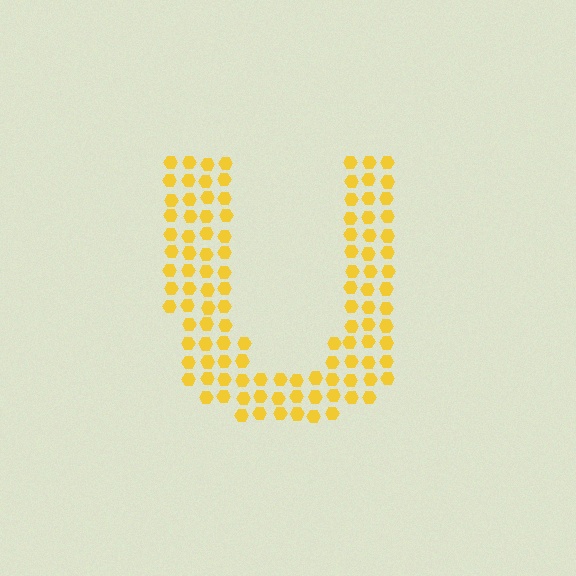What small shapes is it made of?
It is made of small hexagons.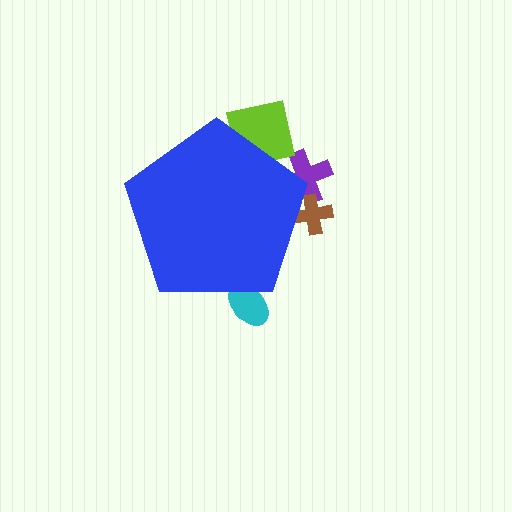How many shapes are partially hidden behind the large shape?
4 shapes are partially hidden.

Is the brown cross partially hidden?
Yes, the brown cross is partially hidden behind the blue pentagon.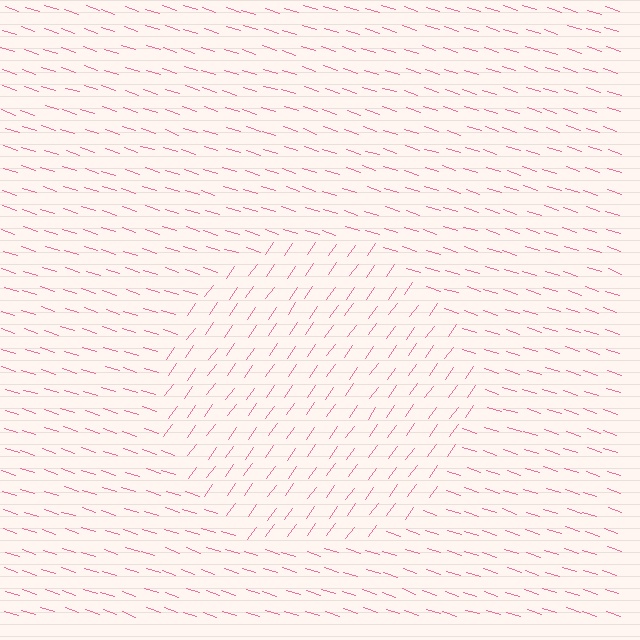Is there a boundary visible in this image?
Yes, there is a texture boundary formed by a change in line orientation.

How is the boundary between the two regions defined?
The boundary is defined purely by a change in line orientation (approximately 73 degrees difference). All lines are the same color and thickness.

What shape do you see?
I see a circle.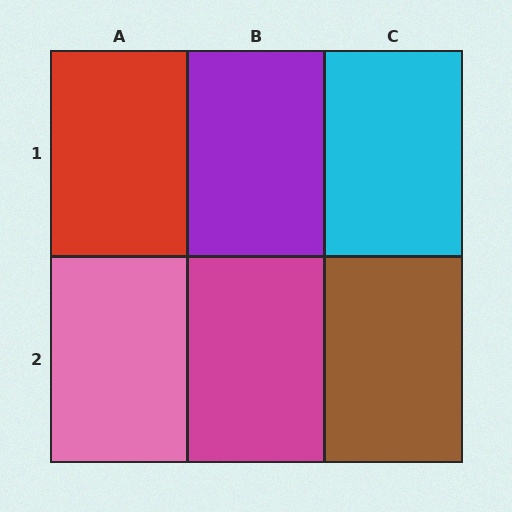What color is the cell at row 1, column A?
Red.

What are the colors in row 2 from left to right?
Pink, magenta, brown.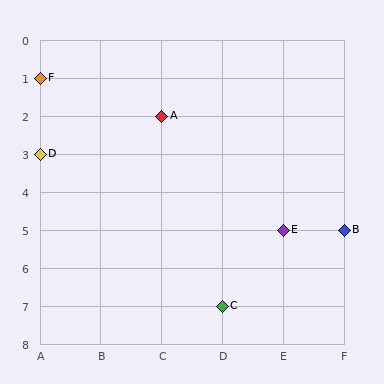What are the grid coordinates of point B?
Point B is at grid coordinates (F, 5).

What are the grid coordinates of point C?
Point C is at grid coordinates (D, 7).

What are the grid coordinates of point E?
Point E is at grid coordinates (E, 5).